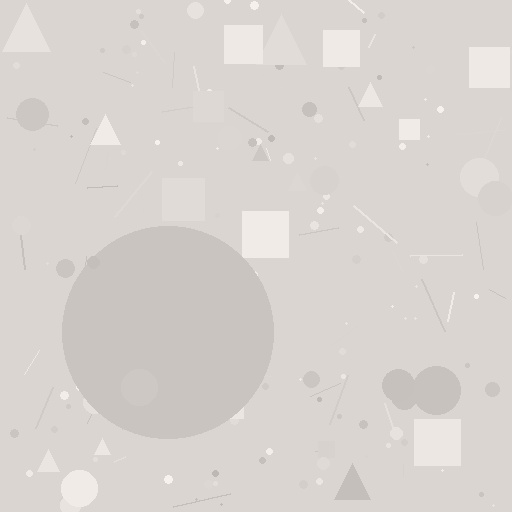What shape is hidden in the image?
A circle is hidden in the image.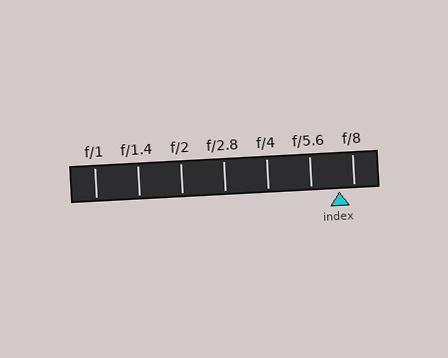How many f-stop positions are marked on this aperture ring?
There are 7 f-stop positions marked.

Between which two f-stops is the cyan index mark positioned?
The index mark is between f/5.6 and f/8.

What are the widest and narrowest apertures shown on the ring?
The widest aperture shown is f/1 and the narrowest is f/8.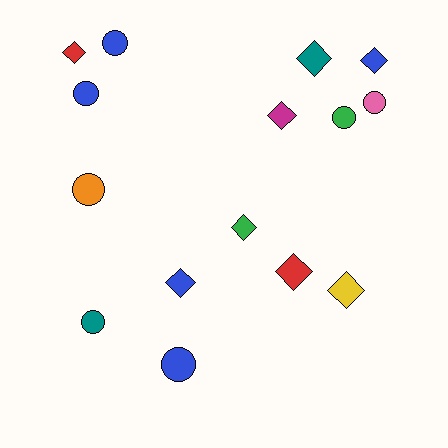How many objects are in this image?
There are 15 objects.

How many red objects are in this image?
There are 2 red objects.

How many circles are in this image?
There are 7 circles.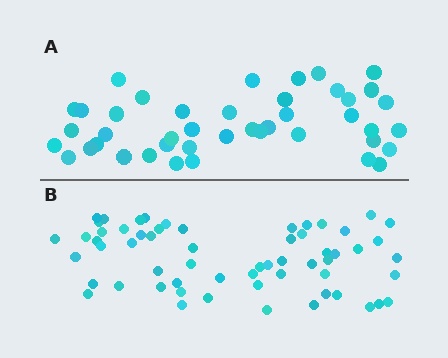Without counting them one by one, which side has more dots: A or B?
Region B (the bottom region) has more dots.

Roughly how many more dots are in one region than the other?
Region B has approximately 15 more dots than region A.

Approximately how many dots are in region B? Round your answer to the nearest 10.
About 60 dots.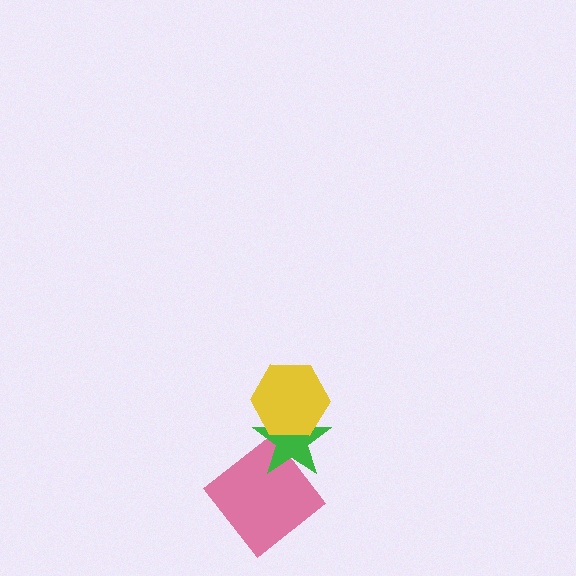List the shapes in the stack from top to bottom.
From top to bottom: the yellow hexagon, the green star, the pink diamond.